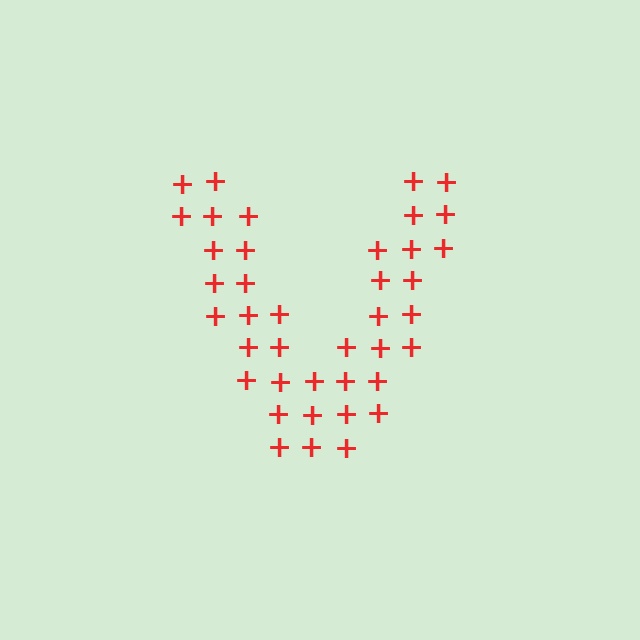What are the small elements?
The small elements are plus signs.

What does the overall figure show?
The overall figure shows the letter V.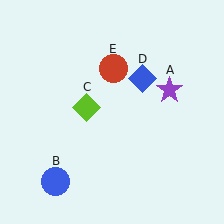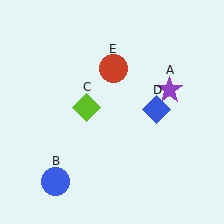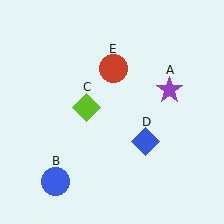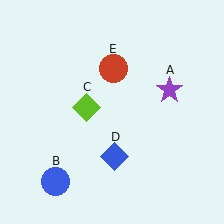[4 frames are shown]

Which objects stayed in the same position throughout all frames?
Purple star (object A) and blue circle (object B) and lime diamond (object C) and red circle (object E) remained stationary.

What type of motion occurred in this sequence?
The blue diamond (object D) rotated clockwise around the center of the scene.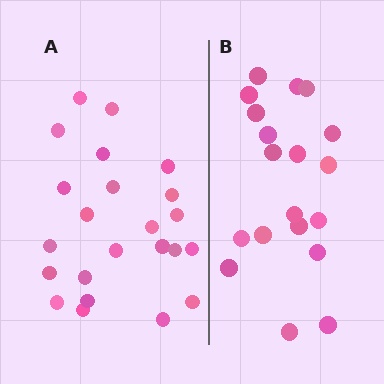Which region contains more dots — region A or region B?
Region A (the left region) has more dots.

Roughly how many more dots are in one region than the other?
Region A has about 4 more dots than region B.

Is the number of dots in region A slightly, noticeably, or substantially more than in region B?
Region A has only slightly more — the two regions are fairly close. The ratio is roughly 1.2 to 1.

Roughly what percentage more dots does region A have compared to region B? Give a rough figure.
About 20% more.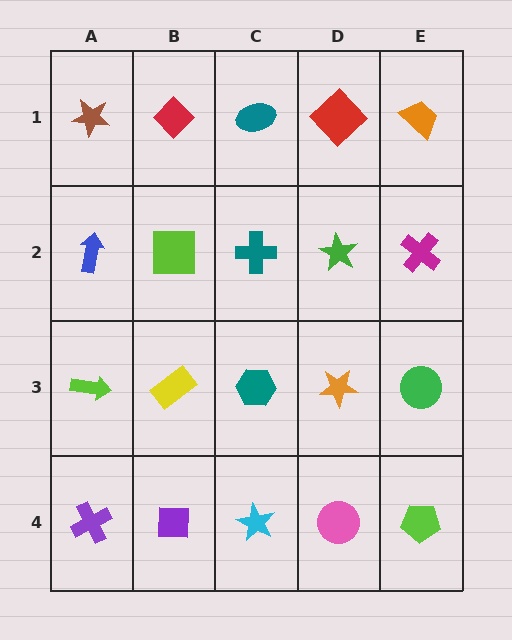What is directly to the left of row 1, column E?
A red diamond.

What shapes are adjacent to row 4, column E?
A green circle (row 3, column E), a pink circle (row 4, column D).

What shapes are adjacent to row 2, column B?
A red diamond (row 1, column B), a yellow rectangle (row 3, column B), a blue arrow (row 2, column A), a teal cross (row 2, column C).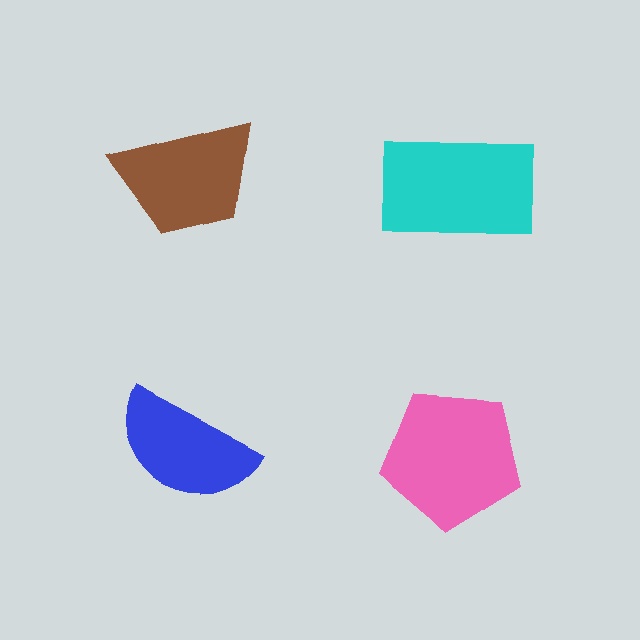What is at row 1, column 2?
A cyan rectangle.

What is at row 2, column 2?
A pink pentagon.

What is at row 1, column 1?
A brown trapezoid.